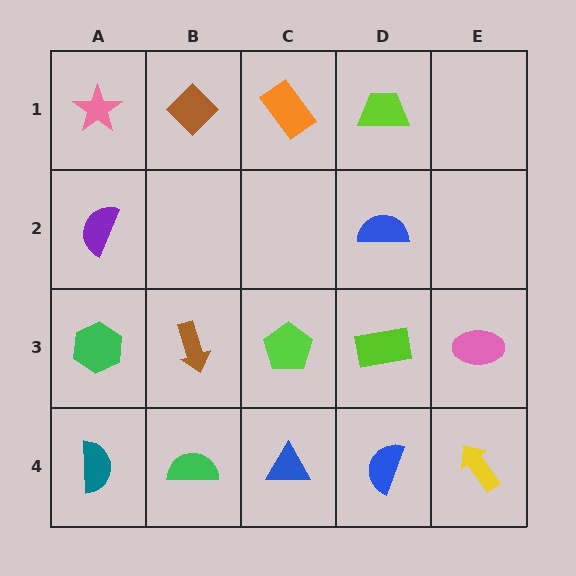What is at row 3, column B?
A brown arrow.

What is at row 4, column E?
A yellow arrow.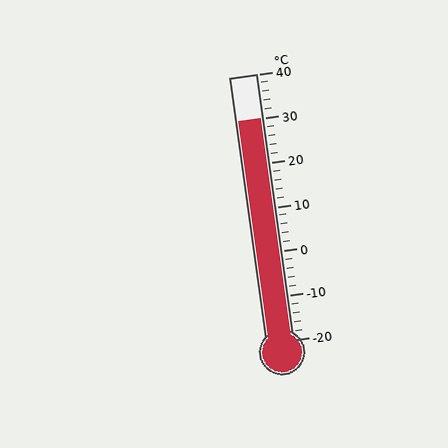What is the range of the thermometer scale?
The thermometer scale ranges from -20°C to 40°C.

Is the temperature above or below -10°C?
The temperature is above -10°C.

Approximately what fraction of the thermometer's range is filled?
The thermometer is filled to approximately 85% of its range.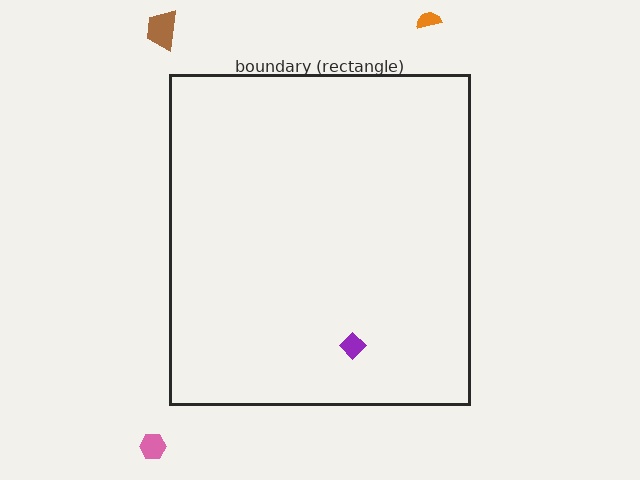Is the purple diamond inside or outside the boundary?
Inside.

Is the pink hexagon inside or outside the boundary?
Outside.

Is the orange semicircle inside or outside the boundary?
Outside.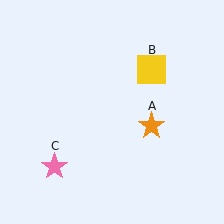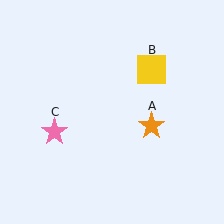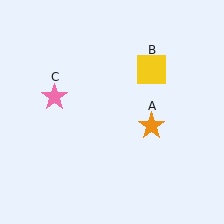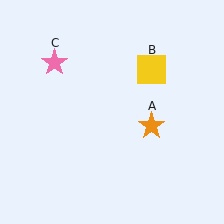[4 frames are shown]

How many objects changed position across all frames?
1 object changed position: pink star (object C).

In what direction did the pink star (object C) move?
The pink star (object C) moved up.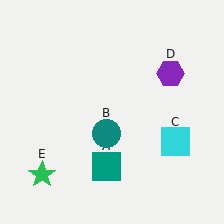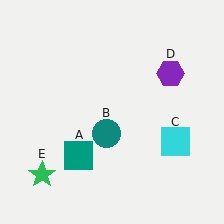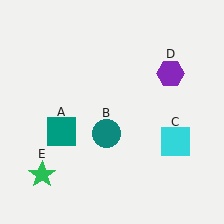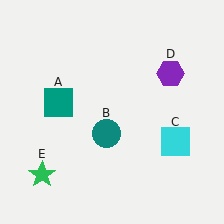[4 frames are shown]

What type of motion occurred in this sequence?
The teal square (object A) rotated clockwise around the center of the scene.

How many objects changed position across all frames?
1 object changed position: teal square (object A).